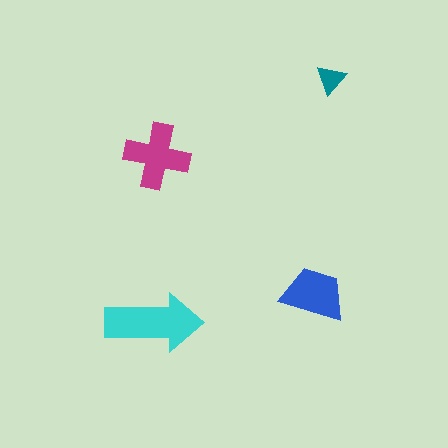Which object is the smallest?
The teal triangle.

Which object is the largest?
The cyan arrow.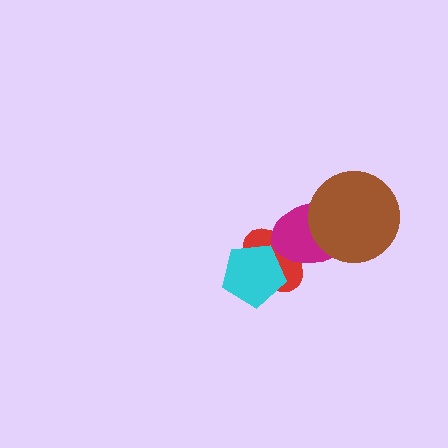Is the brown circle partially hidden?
No, no other shape covers it.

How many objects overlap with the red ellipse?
2 objects overlap with the red ellipse.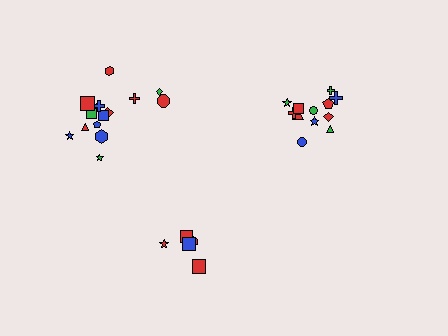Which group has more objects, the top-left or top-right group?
The top-left group.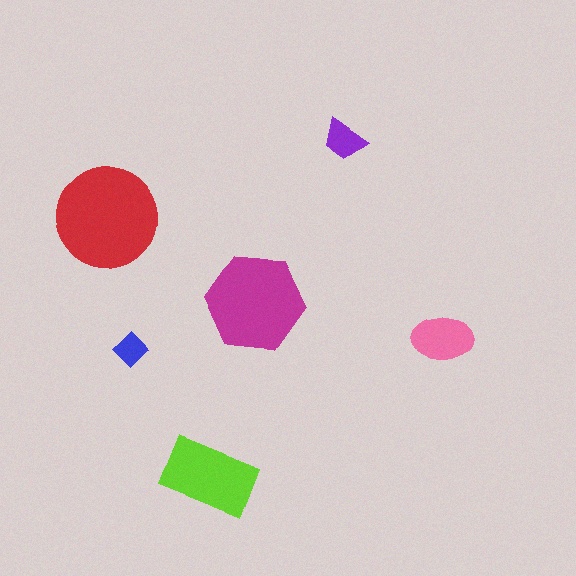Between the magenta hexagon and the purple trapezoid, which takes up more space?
The magenta hexagon.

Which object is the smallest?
The blue diamond.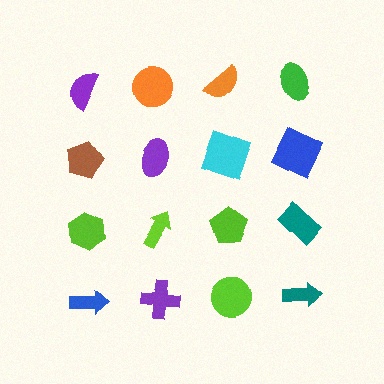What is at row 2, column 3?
A cyan square.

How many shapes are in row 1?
4 shapes.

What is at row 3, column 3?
A lime pentagon.